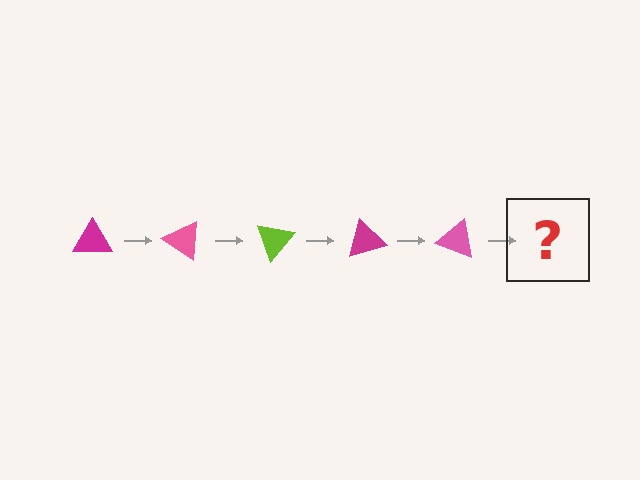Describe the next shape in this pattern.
It should be a lime triangle, rotated 175 degrees from the start.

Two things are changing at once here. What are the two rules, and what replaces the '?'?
The two rules are that it rotates 35 degrees each step and the color cycles through magenta, pink, and lime. The '?' should be a lime triangle, rotated 175 degrees from the start.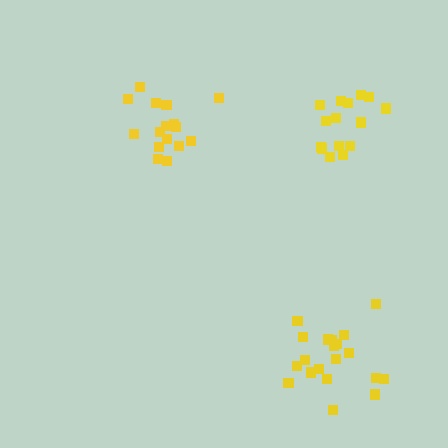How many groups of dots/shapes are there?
There are 3 groups.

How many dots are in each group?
Group 1: 16 dots, Group 2: 20 dots, Group 3: 15 dots (51 total).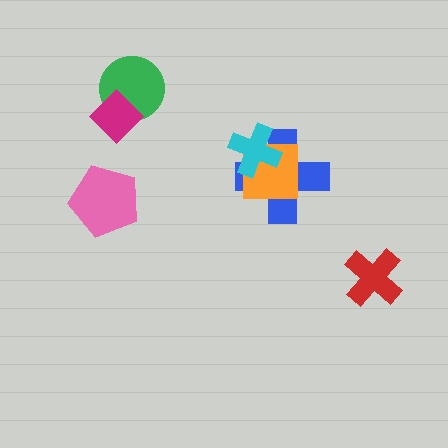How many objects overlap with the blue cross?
2 objects overlap with the blue cross.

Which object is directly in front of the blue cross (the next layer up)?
The orange square is directly in front of the blue cross.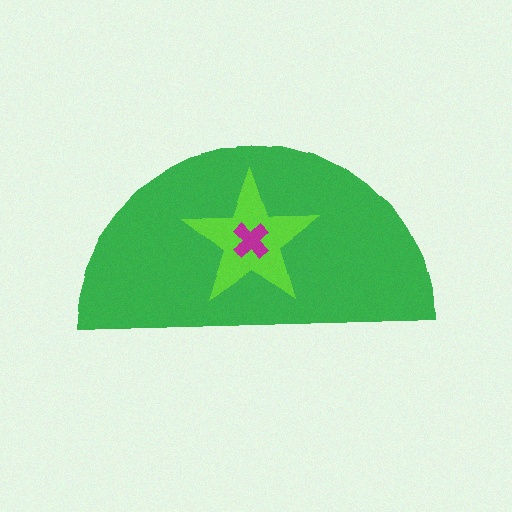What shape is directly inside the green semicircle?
The lime star.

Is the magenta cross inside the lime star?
Yes.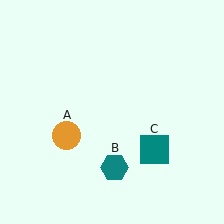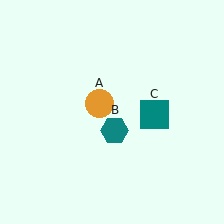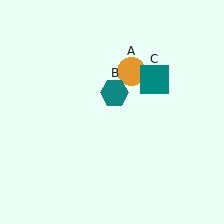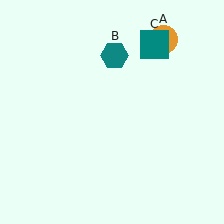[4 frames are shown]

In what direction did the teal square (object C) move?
The teal square (object C) moved up.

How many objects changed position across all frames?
3 objects changed position: orange circle (object A), teal hexagon (object B), teal square (object C).